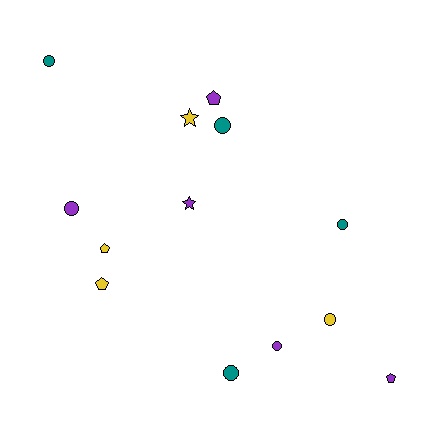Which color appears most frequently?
Purple, with 5 objects.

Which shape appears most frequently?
Circle, with 7 objects.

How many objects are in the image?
There are 13 objects.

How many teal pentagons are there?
There are no teal pentagons.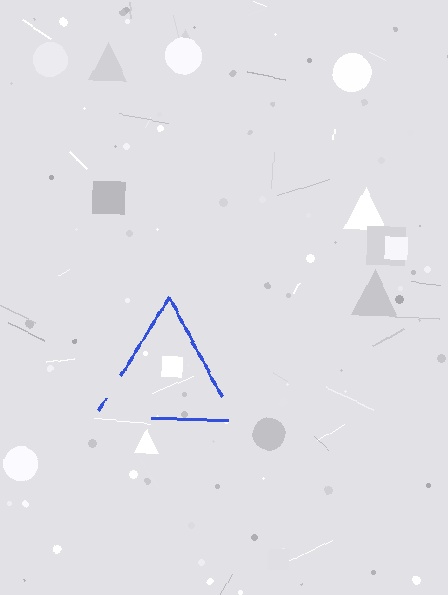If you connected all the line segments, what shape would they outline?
They would outline a triangle.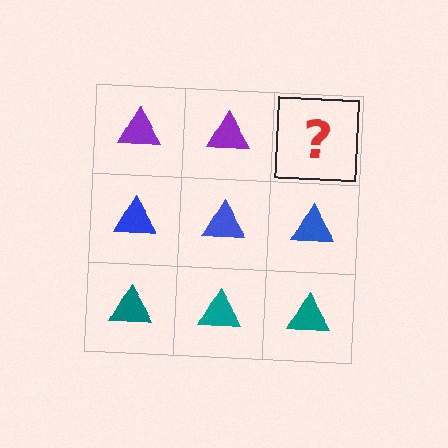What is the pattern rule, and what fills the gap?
The rule is that each row has a consistent color. The gap should be filled with a purple triangle.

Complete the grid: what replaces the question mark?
The question mark should be replaced with a purple triangle.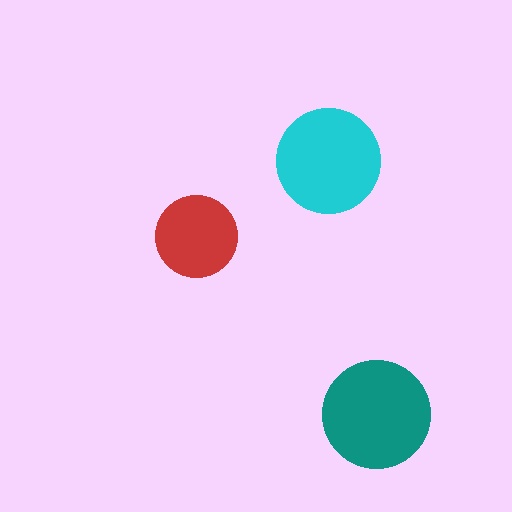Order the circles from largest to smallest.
the teal one, the cyan one, the red one.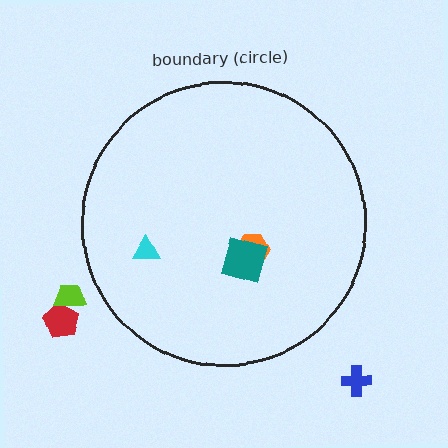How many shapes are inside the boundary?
3 inside, 3 outside.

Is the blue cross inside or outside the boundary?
Outside.